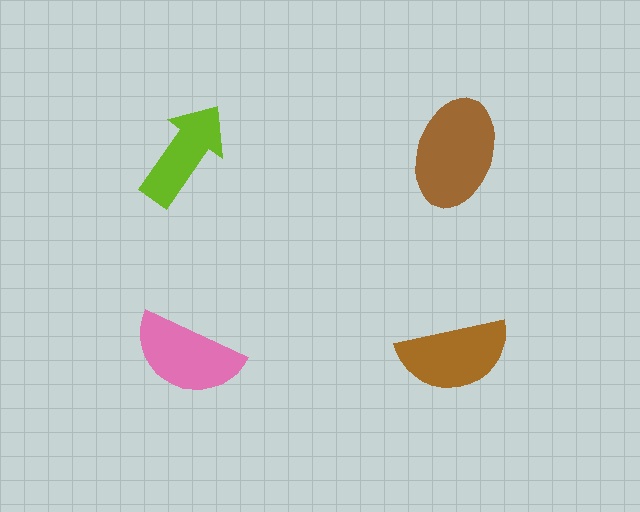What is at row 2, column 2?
A brown semicircle.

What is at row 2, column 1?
A pink semicircle.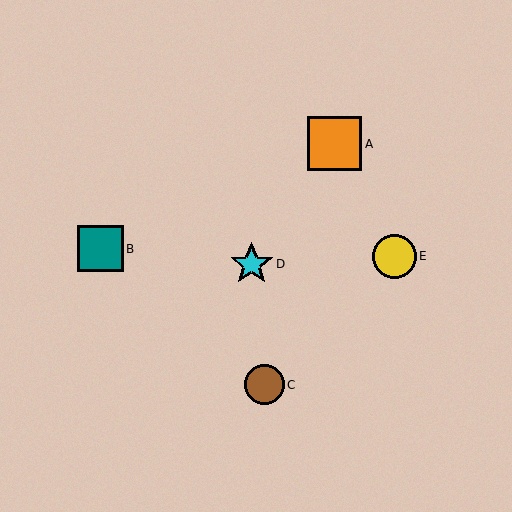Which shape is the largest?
The orange square (labeled A) is the largest.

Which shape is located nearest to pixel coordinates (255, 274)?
The cyan star (labeled D) at (252, 264) is nearest to that location.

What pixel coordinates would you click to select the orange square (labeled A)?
Click at (335, 144) to select the orange square A.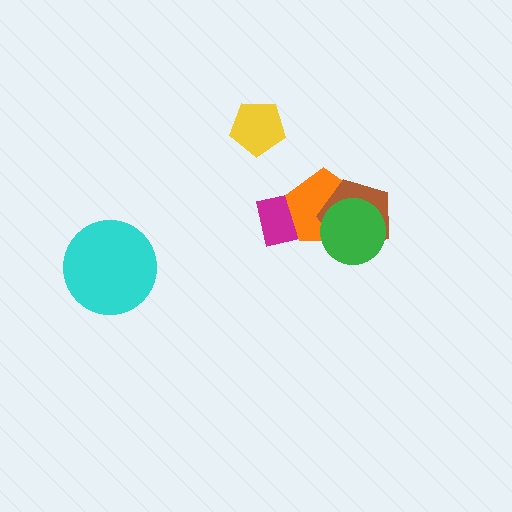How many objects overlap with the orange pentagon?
3 objects overlap with the orange pentagon.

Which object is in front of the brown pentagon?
The green circle is in front of the brown pentagon.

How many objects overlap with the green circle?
3 objects overlap with the green circle.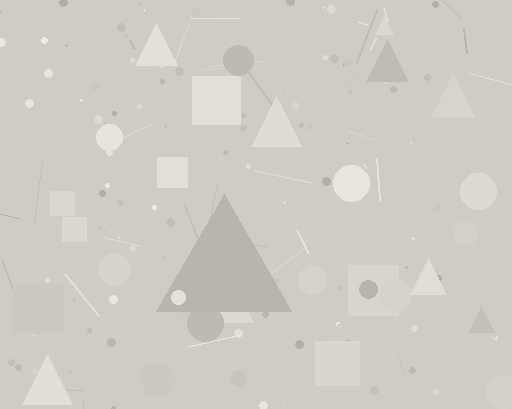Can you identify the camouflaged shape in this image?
The camouflaged shape is a triangle.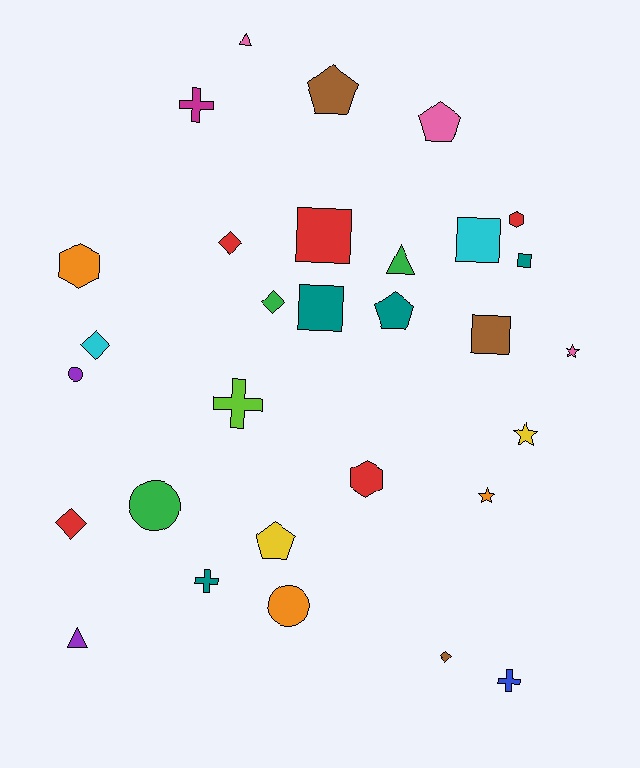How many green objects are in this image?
There are 3 green objects.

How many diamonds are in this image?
There are 5 diamonds.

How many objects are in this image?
There are 30 objects.